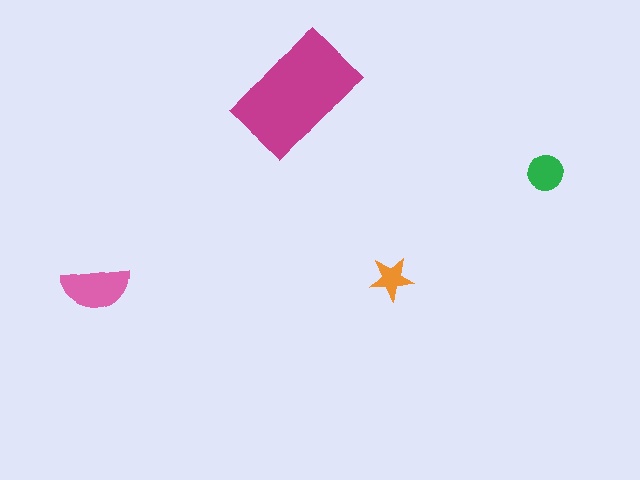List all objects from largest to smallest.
The magenta rectangle, the pink semicircle, the green circle, the orange star.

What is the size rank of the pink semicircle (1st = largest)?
2nd.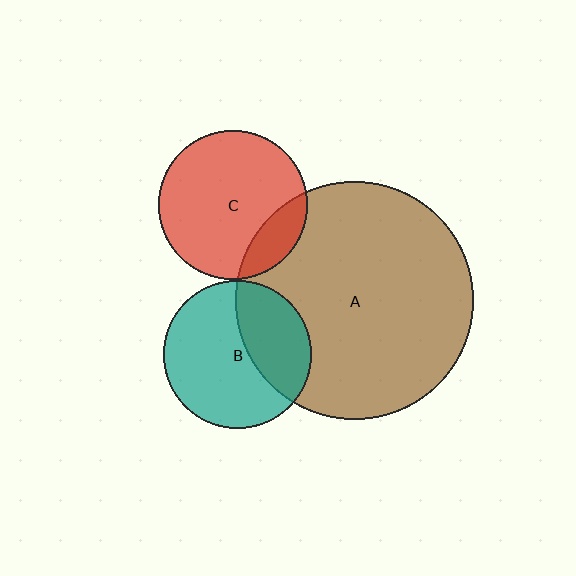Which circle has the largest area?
Circle A (brown).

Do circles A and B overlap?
Yes.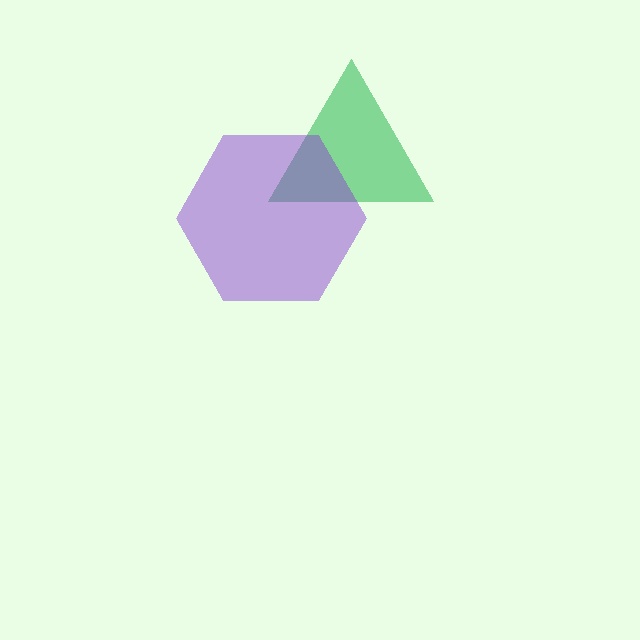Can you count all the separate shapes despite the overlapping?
Yes, there are 2 separate shapes.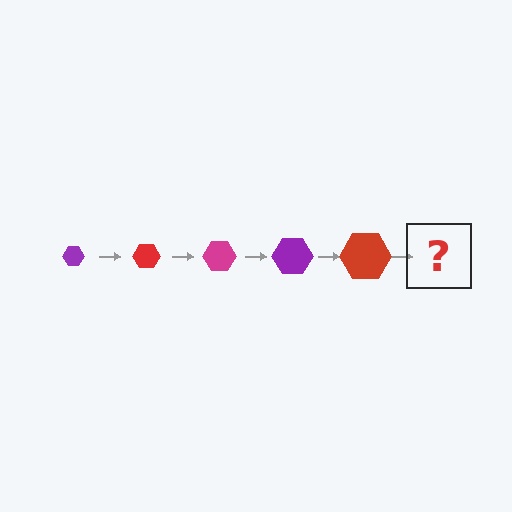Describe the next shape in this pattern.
It should be a magenta hexagon, larger than the previous one.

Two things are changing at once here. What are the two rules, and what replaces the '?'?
The two rules are that the hexagon grows larger each step and the color cycles through purple, red, and magenta. The '?' should be a magenta hexagon, larger than the previous one.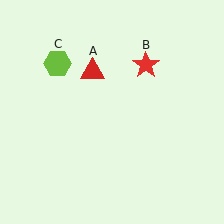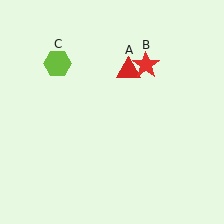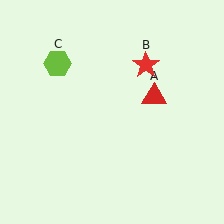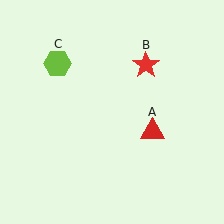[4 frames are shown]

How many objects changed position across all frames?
1 object changed position: red triangle (object A).